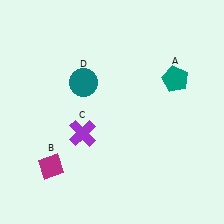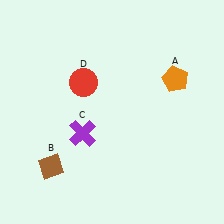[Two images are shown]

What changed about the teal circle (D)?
In Image 1, D is teal. In Image 2, it changed to red.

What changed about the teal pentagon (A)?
In Image 1, A is teal. In Image 2, it changed to orange.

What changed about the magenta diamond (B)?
In Image 1, B is magenta. In Image 2, it changed to brown.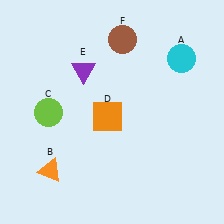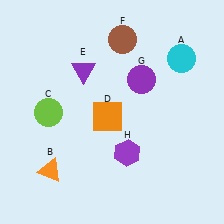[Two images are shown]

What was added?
A purple circle (G), a purple hexagon (H) were added in Image 2.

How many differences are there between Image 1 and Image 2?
There are 2 differences between the two images.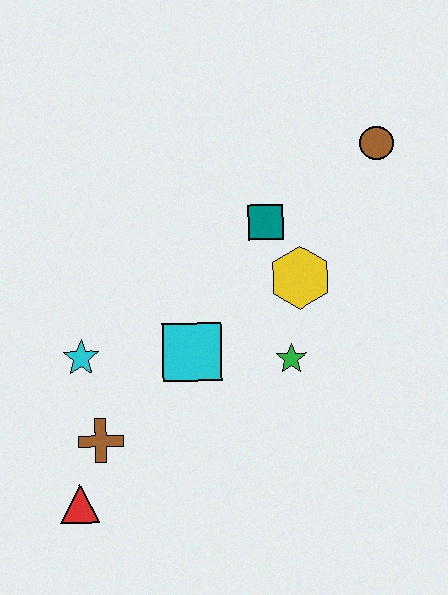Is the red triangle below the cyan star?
Yes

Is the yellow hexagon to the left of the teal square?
No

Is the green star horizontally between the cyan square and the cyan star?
No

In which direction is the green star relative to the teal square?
The green star is below the teal square.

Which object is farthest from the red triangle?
The brown circle is farthest from the red triangle.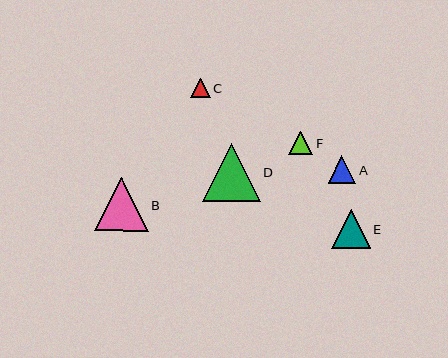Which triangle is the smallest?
Triangle C is the smallest with a size of approximately 19 pixels.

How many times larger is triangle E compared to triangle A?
Triangle E is approximately 1.4 times the size of triangle A.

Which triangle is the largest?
Triangle D is the largest with a size of approximately 58 pixels.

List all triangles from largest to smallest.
From largest to smallest: D, B, E, A, F, C.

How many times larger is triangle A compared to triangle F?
Triangle A is approximately 1.2 times the size of triangle F.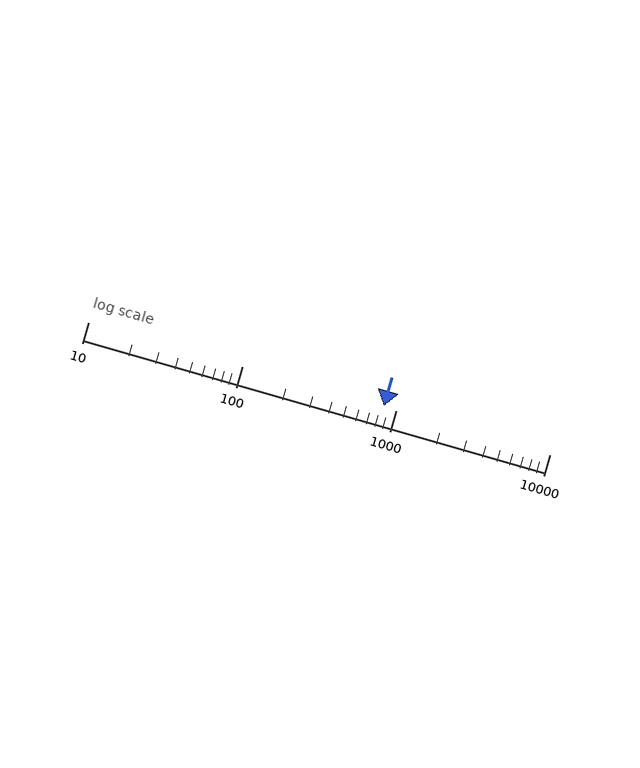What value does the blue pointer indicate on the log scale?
The pointer indicates approximately 840.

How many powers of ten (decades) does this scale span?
The scale spans 3 decades, from 10 to 10000.